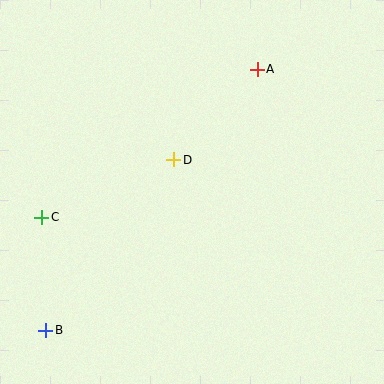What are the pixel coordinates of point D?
Point D is at (174, 160).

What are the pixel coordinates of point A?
Point A is at (257, 69).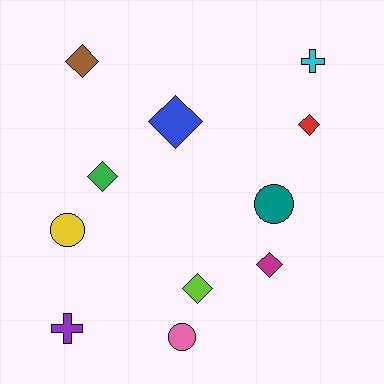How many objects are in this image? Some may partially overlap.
There are 11 objects.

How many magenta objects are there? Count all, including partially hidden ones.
There is 1 magenta object.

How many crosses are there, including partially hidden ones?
There are 2 crosses.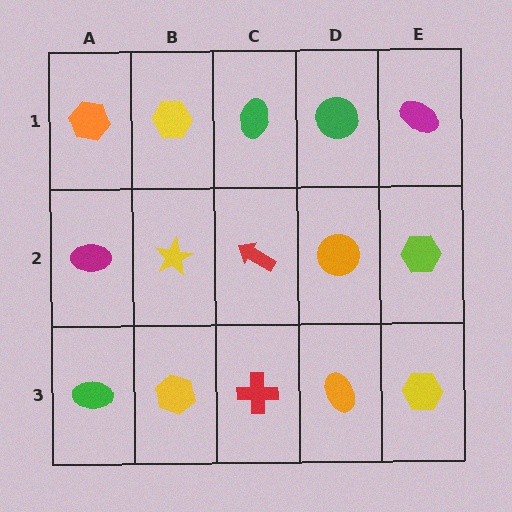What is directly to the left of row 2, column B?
A magenta ellipse.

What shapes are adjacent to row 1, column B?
A yellow star (row 2, column B), an orange hexagon (row 1, column A), a green ellipse (row 1, column C).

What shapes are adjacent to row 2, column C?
A green ellipse (row 1, column C), a red cross (row 3, column C), a yellow star (row 2, column B), an orange circle (row 2, column D).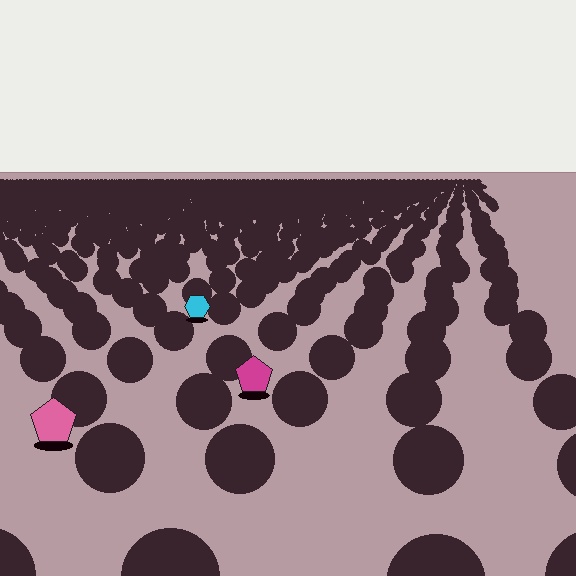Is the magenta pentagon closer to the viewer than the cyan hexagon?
Yes. The magenta pentagon is closer — you can tell from the texture gradient: the ground texture is coarser near it.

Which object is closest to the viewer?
The pink pentagon is closest. The texture marks near it are larger and more spread out.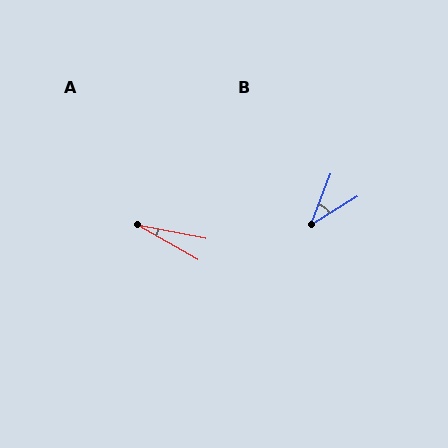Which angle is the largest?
B, at approximately 38 degrees.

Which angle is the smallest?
A, at approximately 19 degrees.